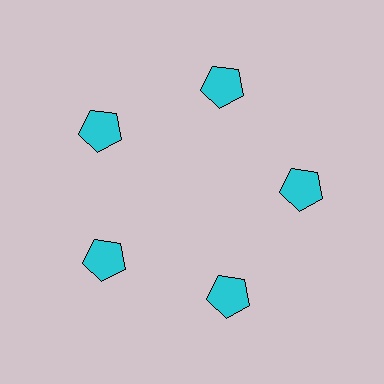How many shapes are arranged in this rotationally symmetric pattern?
There are 5 shapes, arranged in 5 groups of 1.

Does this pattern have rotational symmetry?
Yes, this pattern has 5-fold rotational symmetry. It looks the same after rotating 72 degrees around the center.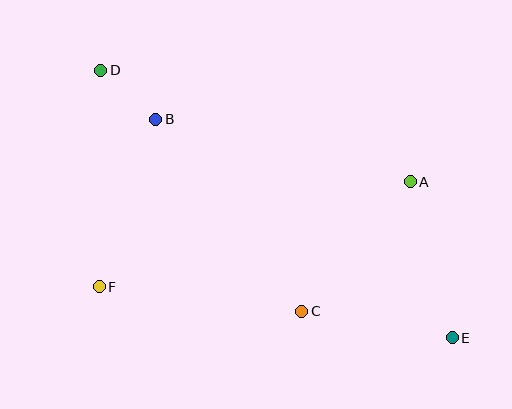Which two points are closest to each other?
Points B and D are closest to each other.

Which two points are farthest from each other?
Points D and E are farthest from each other.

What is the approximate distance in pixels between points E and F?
The distance between E and F is approximately 357 pixels.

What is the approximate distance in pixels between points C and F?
The distance between C and F is approximately 204 pixels.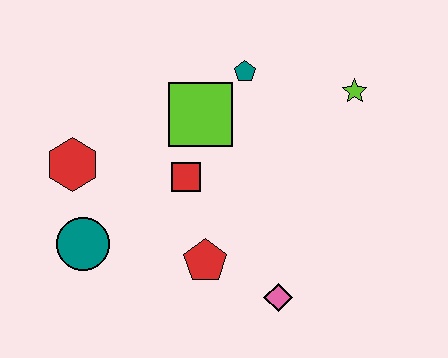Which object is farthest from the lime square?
The pink diamond is farthest from the lime square.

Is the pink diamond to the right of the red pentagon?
Yes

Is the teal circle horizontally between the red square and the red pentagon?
No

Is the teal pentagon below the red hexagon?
No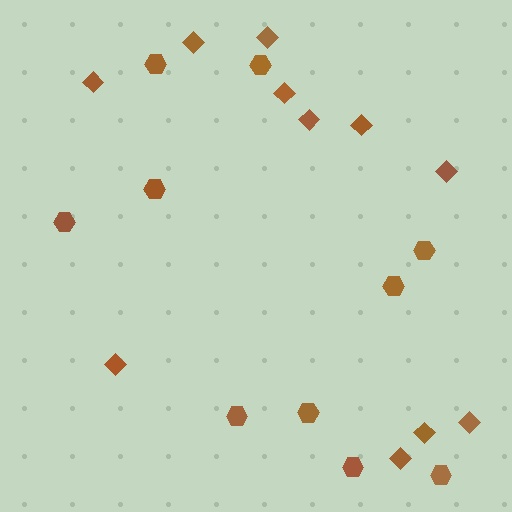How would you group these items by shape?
There are 2 groups: one group of diamonds (11) and one group of hexagons (10).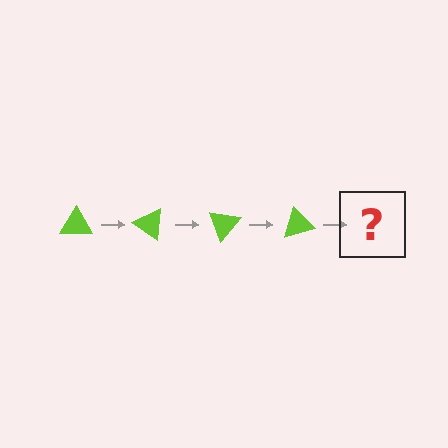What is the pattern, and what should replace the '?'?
The pattern is that the triangle rotates 35 degrees each step. The '?' should be a lime triangle rotated 140 degrees.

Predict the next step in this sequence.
The next step is a lime triangle rotated 140 degrees.